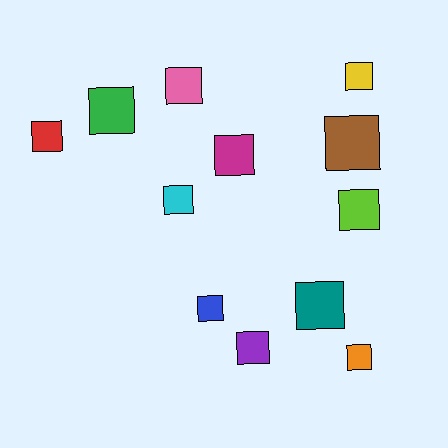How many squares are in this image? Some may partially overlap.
There are 12 squares.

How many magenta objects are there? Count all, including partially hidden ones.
There is 1 magenta object.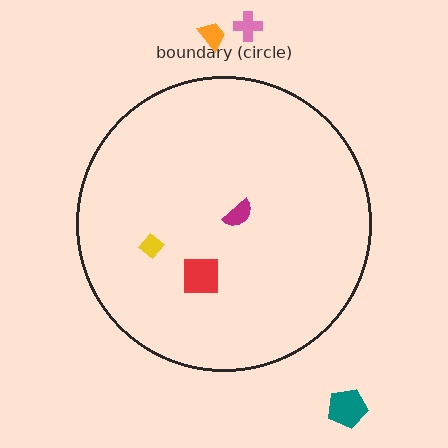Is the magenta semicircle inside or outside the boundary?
Inside.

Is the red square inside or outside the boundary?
Inside.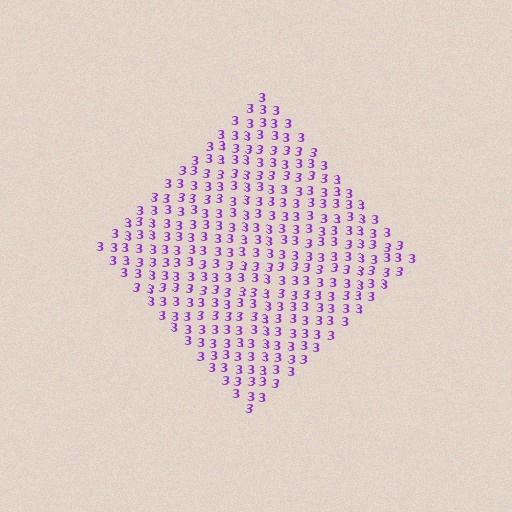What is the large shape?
The large shape is a diamond.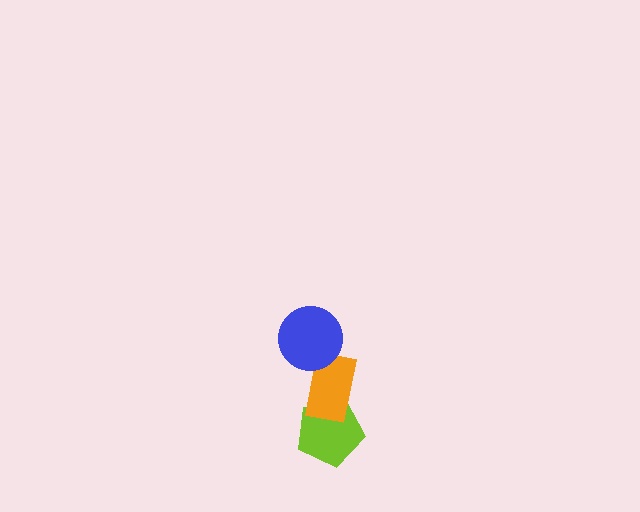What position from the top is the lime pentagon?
The lime pentagon is 3rd from the top.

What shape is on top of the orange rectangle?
The blue circle is on top of the orange rectangle.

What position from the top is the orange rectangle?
The orange rectangle is 2nd from the top.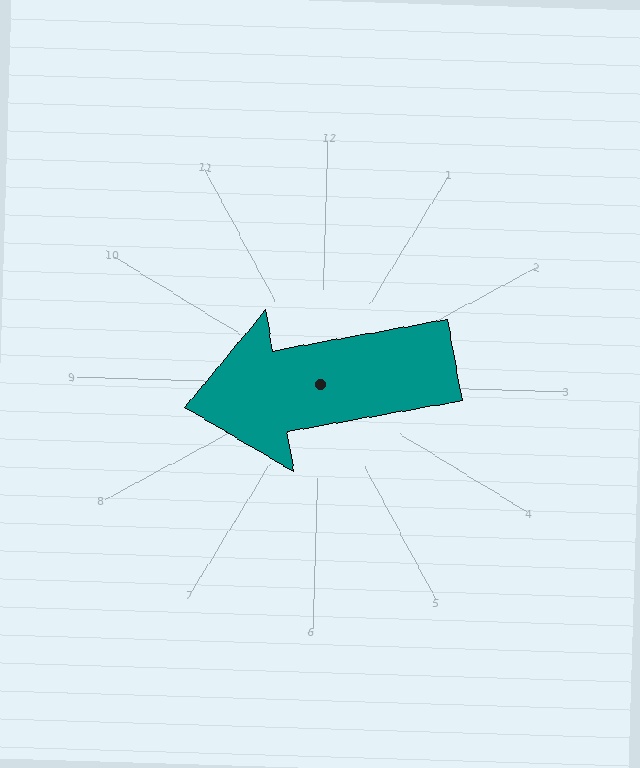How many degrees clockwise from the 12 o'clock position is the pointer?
Approximately 258 degrees.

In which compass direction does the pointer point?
West.